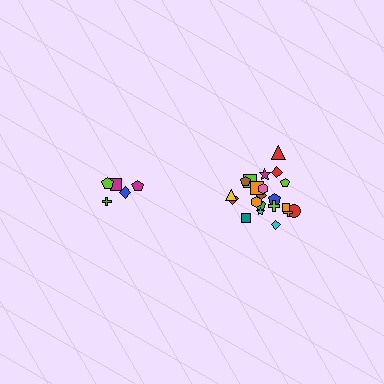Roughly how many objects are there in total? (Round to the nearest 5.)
Roughly 25 objects in total.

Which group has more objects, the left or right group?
The right group.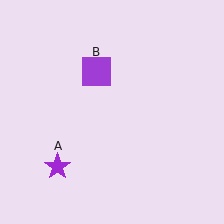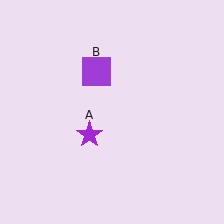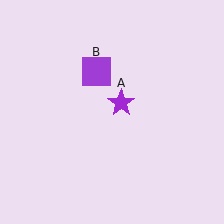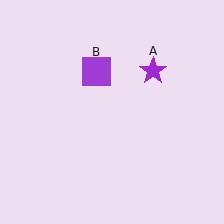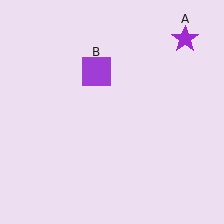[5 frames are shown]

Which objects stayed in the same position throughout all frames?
Purple square (object B) remained stationary.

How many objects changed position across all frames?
1 object changed position: purple star (object A).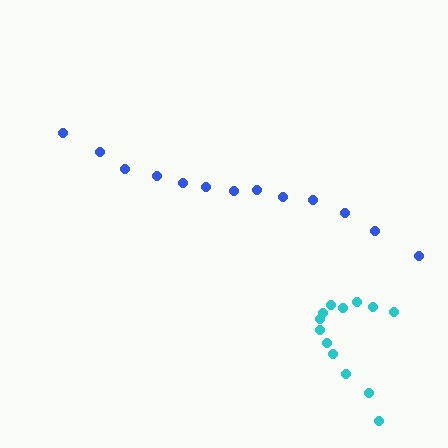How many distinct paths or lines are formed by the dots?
There are 2 distinct paths.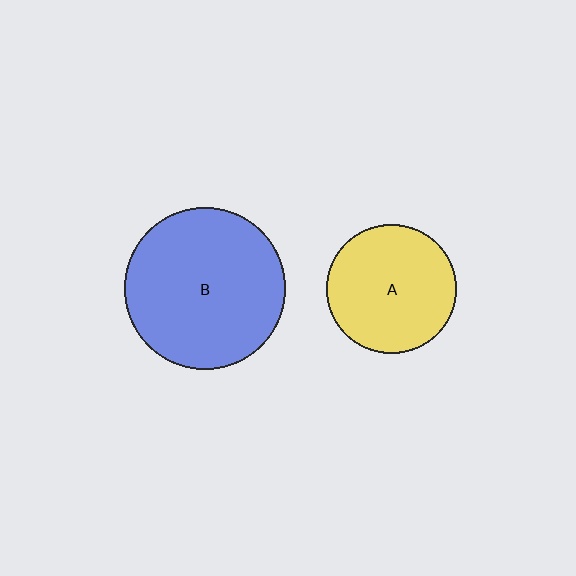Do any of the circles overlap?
No, none of the circles overlap.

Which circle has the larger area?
Circle B (blue).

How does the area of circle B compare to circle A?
Approximately 1.5 times.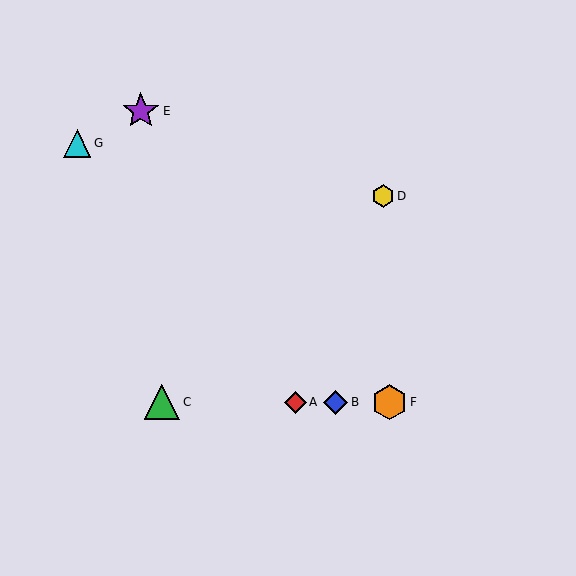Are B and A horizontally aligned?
Yes, both are at y≈402.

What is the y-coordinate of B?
Object B is at y≈402.